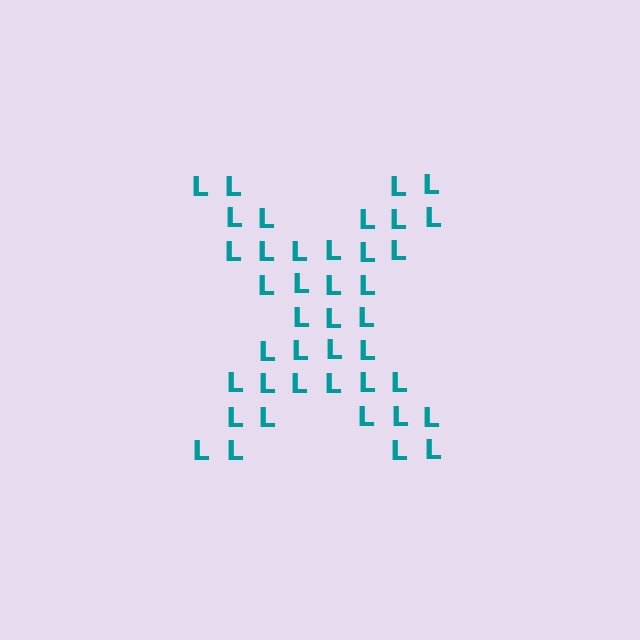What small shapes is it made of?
It is made of small letter L's.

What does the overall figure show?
The overall figure shows the letter X.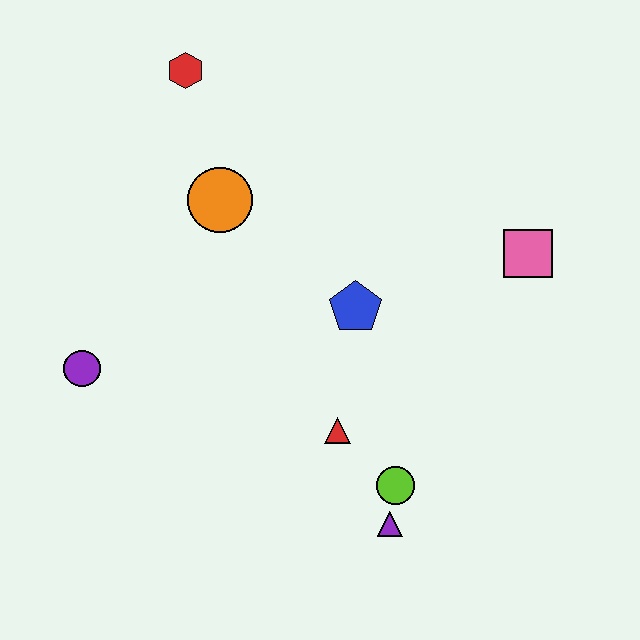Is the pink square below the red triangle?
No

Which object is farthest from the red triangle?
The red hexagon is farthest from the red triangle.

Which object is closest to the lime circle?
The purple triangle is closest to the lime circle.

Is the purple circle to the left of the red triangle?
Yes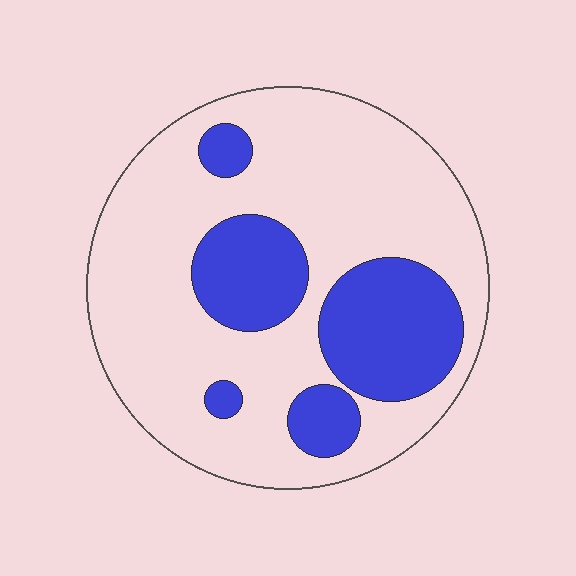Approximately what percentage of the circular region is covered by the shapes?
Approximately 30%.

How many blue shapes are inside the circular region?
5.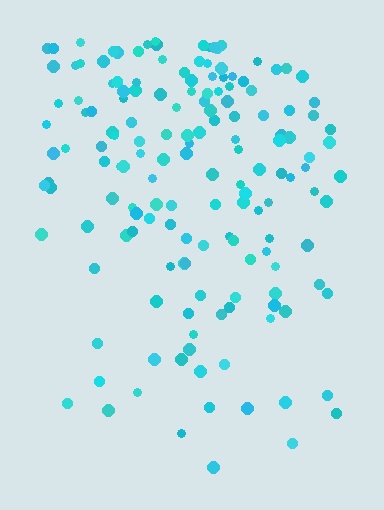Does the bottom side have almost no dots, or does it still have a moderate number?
Still a moderate number, just noticeably fewer than the top.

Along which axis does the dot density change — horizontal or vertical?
Vertical.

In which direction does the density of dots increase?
From bottom to top, with the top side densest.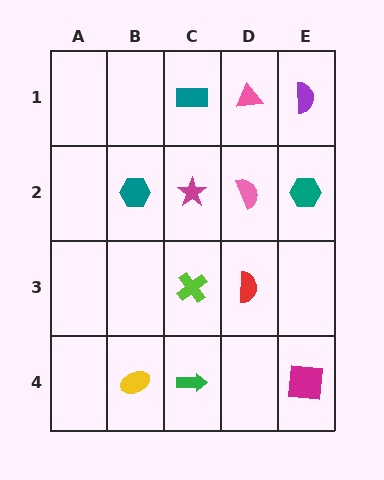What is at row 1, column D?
A pink triangle.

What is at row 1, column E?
A purple semicircle.